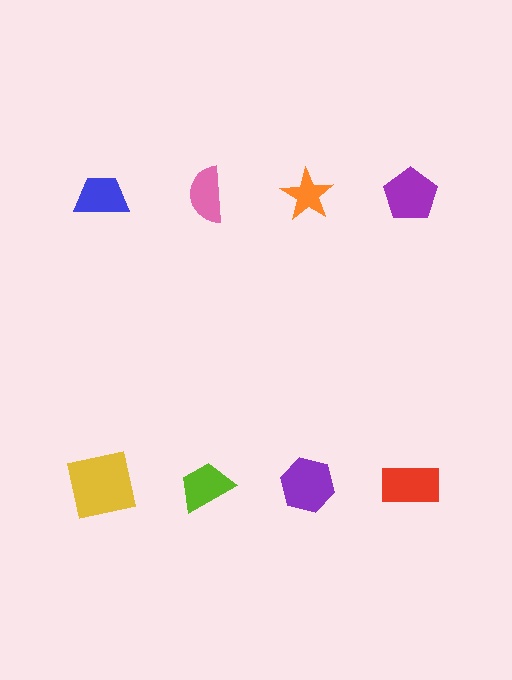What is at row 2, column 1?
A yellow square.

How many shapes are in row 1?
4 shapes.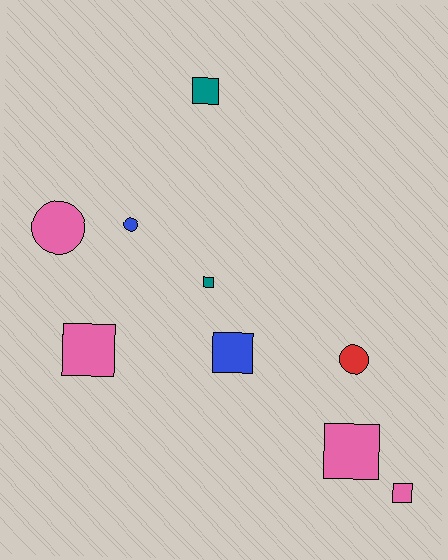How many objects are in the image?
There are 9 objects.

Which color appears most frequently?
Pink, with 4 objects.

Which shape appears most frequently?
Square, with 6 objects.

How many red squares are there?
There are no red squares.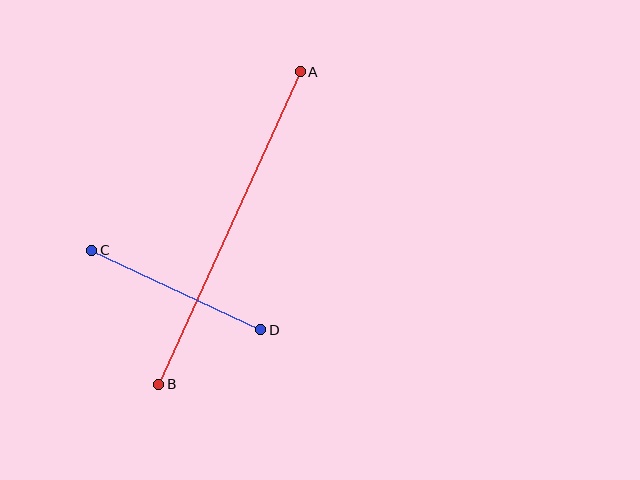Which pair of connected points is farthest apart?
Points A and B are farthest apart.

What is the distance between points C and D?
The distance is approximately 187 pixels.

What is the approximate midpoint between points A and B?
The midpoint is at approximately (229, 228) pixels.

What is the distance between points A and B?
The distance is approximately 343 pixels.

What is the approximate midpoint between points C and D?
The midpoint is at approximately (176, 290) pixels.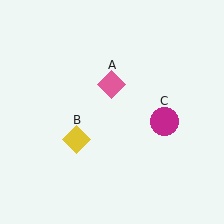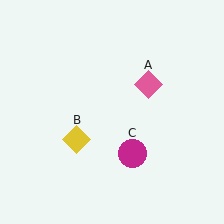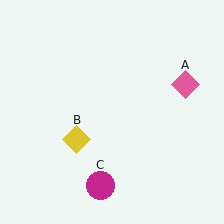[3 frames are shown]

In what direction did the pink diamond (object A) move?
The pink diamond (object A) moved right.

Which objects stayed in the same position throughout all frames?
Yellow diamond (object B) remained stationary.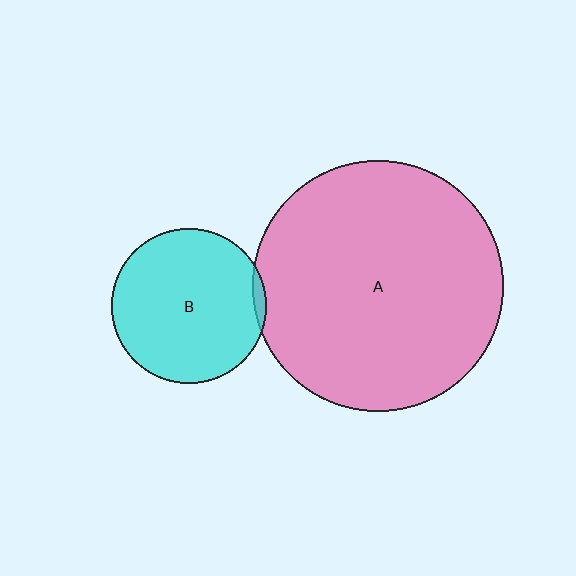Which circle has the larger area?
Circle A (pink).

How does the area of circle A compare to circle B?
Approximately 2.6 times.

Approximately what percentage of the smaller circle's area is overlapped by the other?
Approximately 5%.